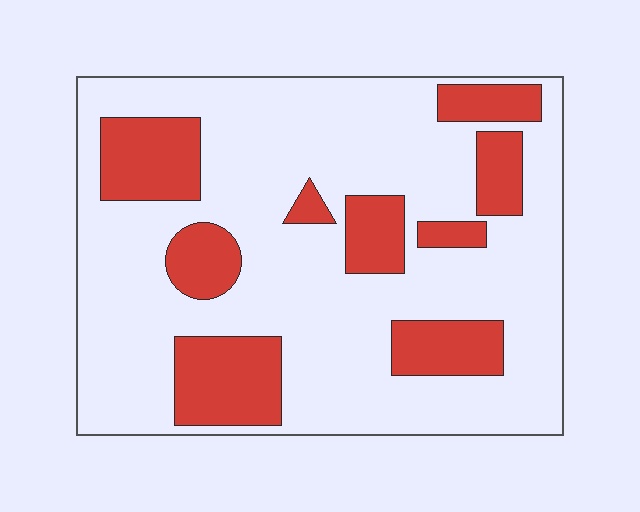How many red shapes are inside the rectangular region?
9.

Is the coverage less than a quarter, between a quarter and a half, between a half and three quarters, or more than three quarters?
Between a quarter and a half.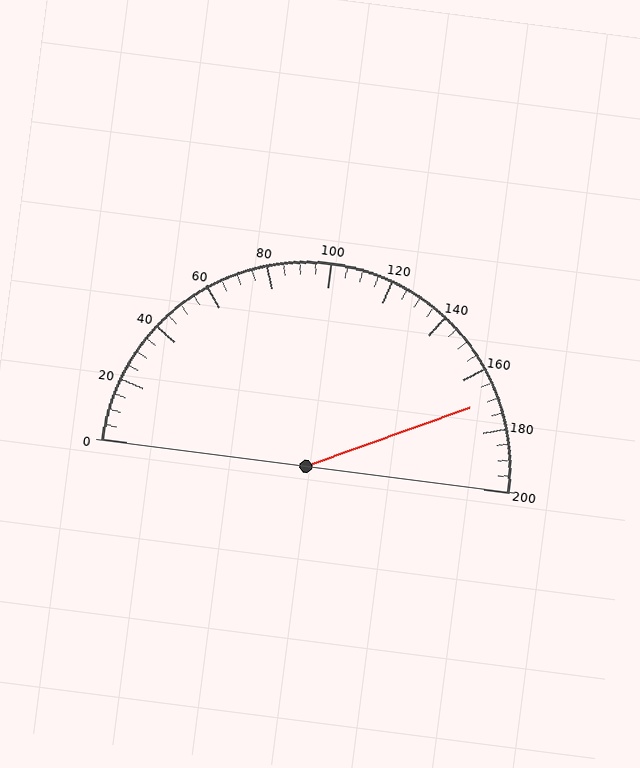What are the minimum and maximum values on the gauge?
The gauge ranges from 0 to 200.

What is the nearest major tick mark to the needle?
The nearest major tick mark is 160.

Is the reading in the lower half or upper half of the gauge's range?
The reading is in the upper half of the range (0 to 200).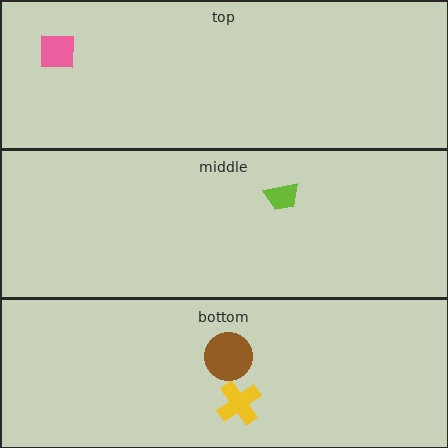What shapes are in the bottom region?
The yellow cross, the brown circle.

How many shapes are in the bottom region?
2.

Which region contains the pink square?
The top region.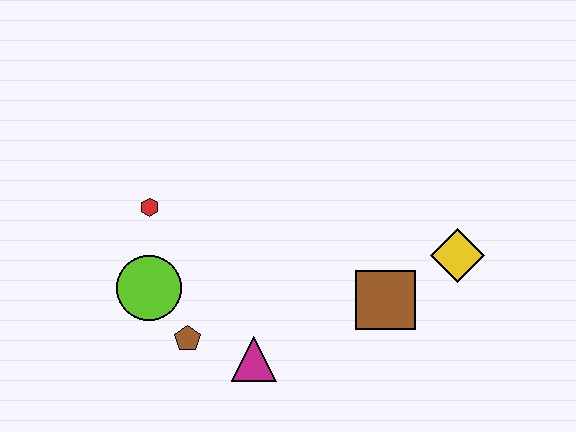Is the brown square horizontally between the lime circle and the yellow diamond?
Yes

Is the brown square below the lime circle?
Yes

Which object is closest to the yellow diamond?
The brown square is closest to the yellow diamond.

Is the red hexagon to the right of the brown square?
No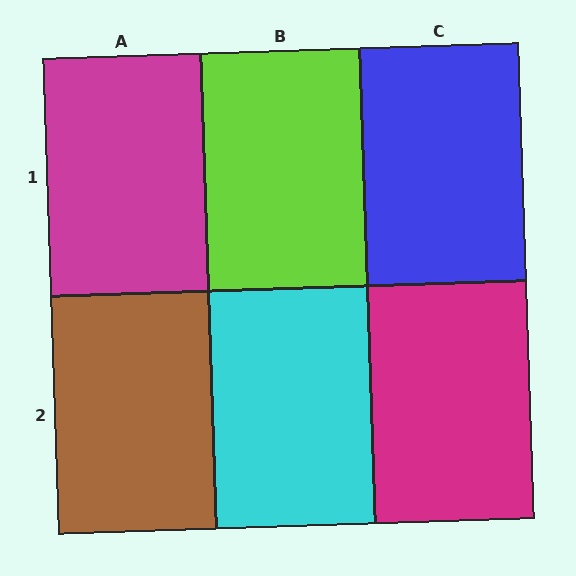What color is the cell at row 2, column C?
Magenta.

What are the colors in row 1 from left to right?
Magenta, lime, blue.